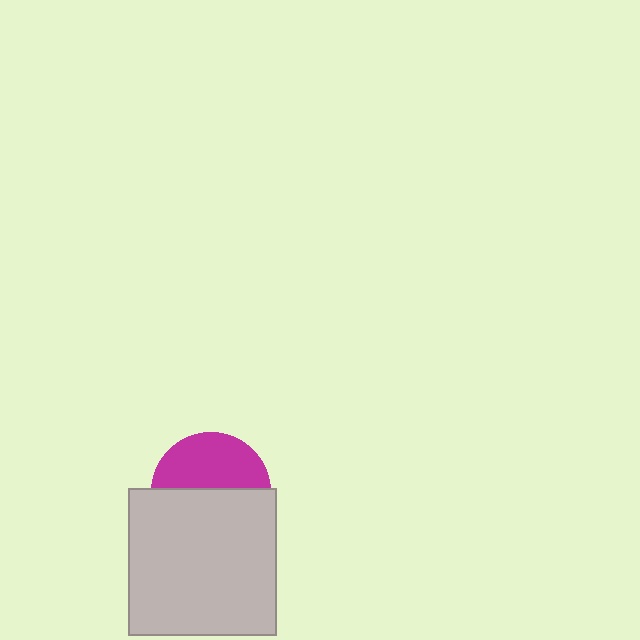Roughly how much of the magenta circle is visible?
About half of it is visible (roughly 45%).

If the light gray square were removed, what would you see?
You would see the complete magenta circle.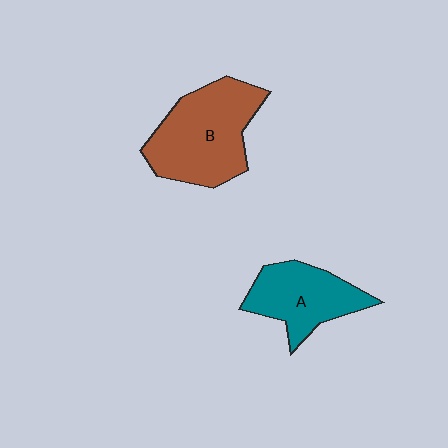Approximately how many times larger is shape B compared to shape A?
Approximately 1.4 times.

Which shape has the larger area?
Shape B (brown).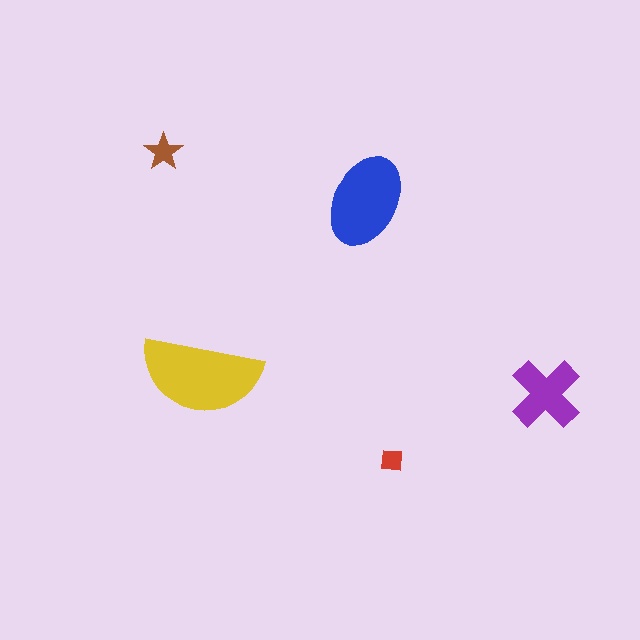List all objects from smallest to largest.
The red square, the brown star, the purple cross, the blue ellipse, the yellow semicircle.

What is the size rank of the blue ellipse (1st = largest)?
2nd.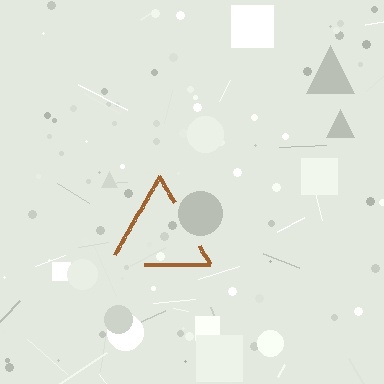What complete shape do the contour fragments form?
The contour fragments form a triangle.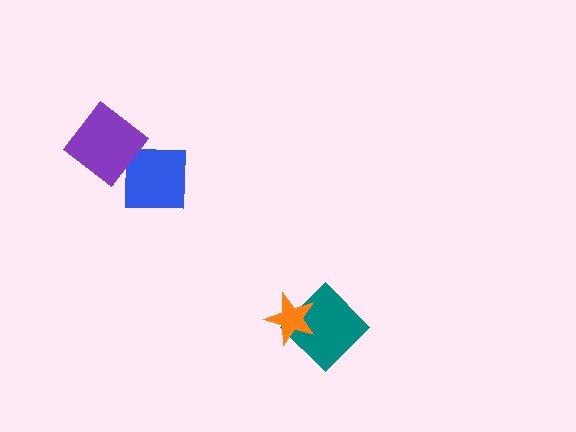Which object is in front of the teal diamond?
The orange star is in front of the teal diamond.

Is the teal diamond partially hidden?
Yes, it is partially covered by another shape.